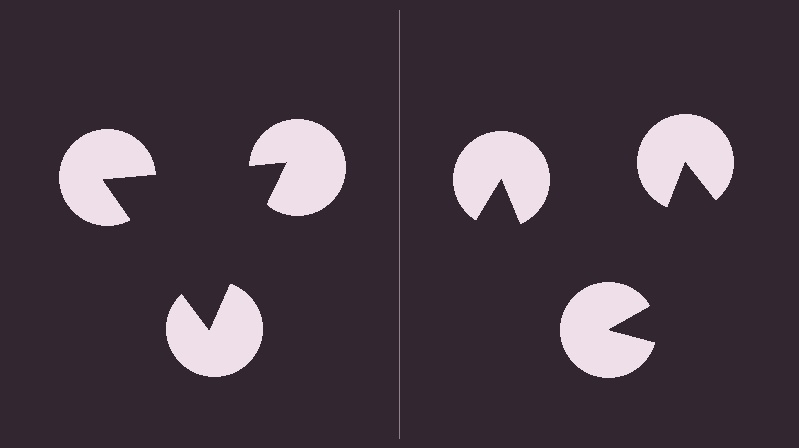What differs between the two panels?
The pac-man discs are positioned identically on both sides; only the wedge orientations differ. On the left they align to a triangle; on the right they are misaligned.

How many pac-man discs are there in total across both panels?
6 — 3 on each side.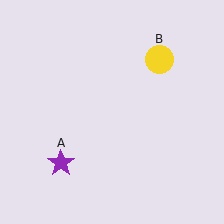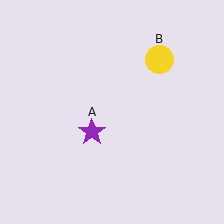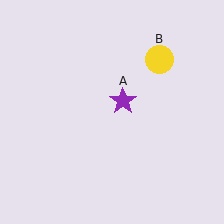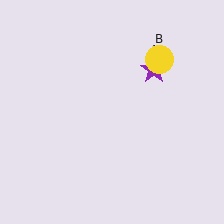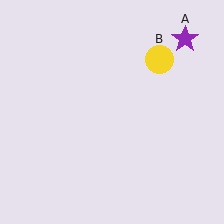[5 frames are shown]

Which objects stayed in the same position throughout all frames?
Yellow circle (object B) remained stationary.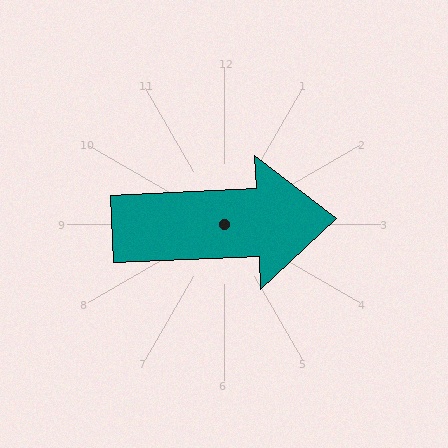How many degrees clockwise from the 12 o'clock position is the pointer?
Approximately 87 degrees.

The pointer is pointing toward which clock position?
Roughly 3 o'clock.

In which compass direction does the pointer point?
East.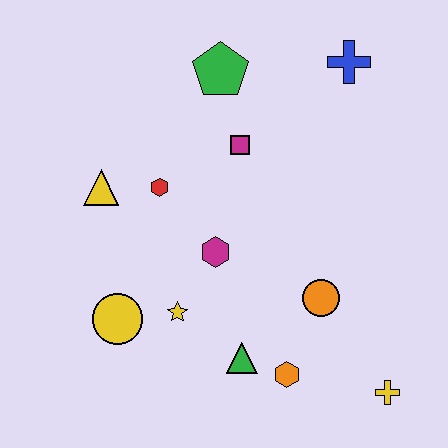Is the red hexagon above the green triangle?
Yes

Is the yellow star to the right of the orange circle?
No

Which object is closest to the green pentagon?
The magenta square is closest to the green pentagon.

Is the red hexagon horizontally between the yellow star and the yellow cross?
No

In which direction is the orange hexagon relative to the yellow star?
The orange hexagon is to the right of the yellow star.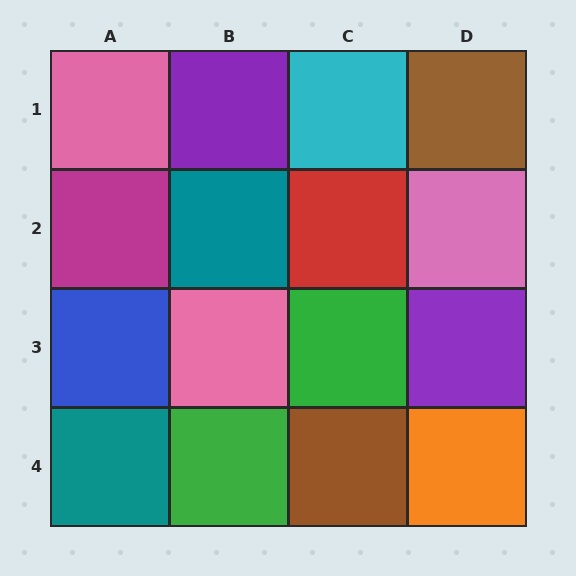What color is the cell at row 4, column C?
Brown.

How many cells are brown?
2 cells are brown.